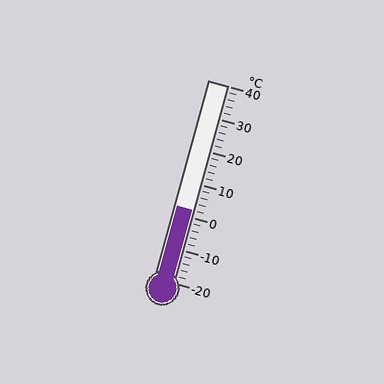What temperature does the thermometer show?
The thermometer shows approximately 2°C.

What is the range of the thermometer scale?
The thermometer scale ranges from -20°C to 40°C.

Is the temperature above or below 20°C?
The temperature is below 20°C.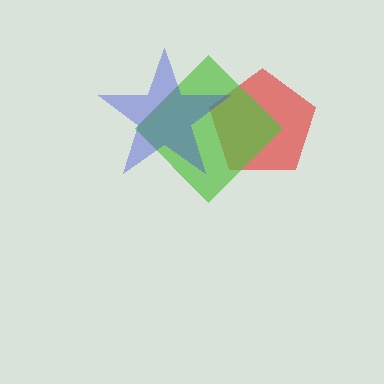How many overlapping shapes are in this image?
There are 3 overlapping shapes in the image.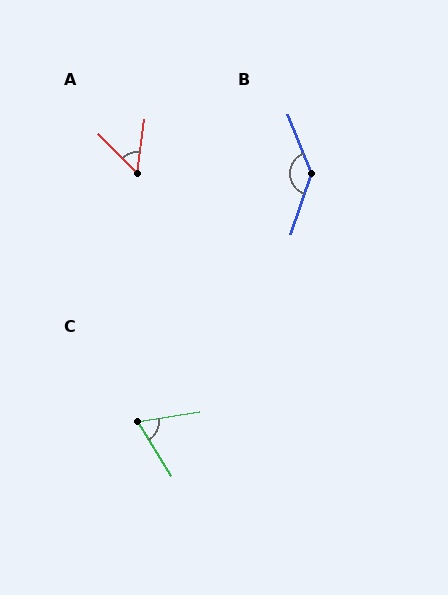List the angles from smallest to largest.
A (51°), C (67°), B (139°).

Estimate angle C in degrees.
Approximately 67 degrees.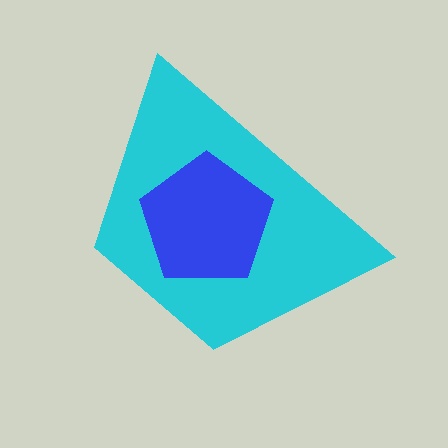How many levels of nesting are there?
2.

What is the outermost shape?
The cyan trapezoid.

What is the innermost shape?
The blue pentagon.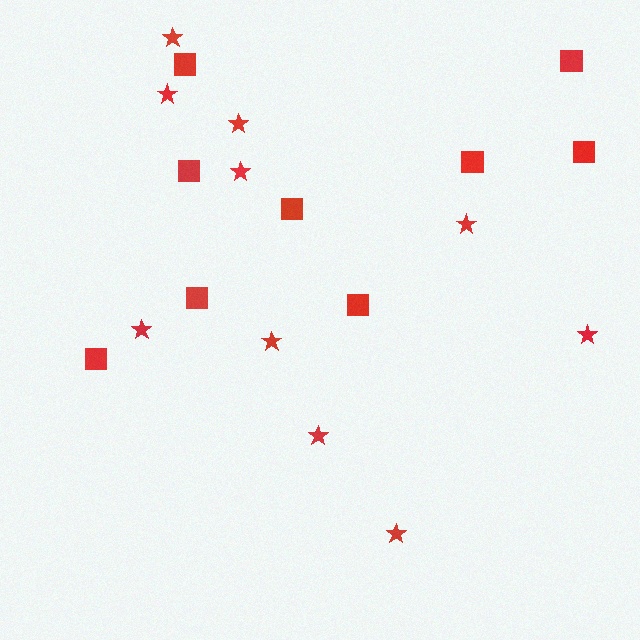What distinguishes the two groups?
There are 2 groups: one group of squares (9) and one group of stars (10).